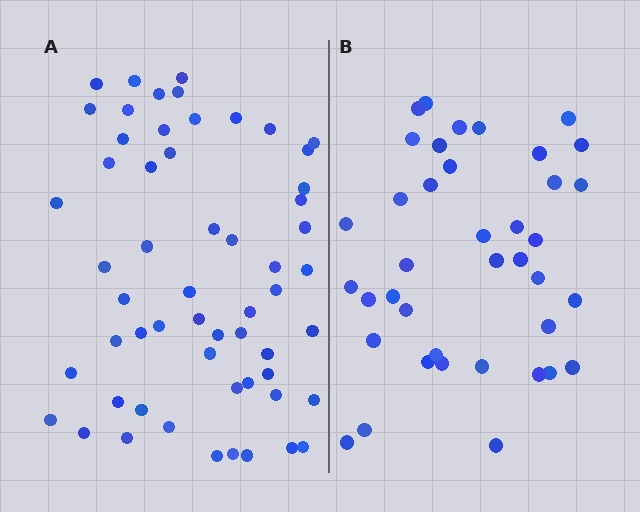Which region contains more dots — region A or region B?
Region A (the left region) has more dots.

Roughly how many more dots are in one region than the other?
Region A has approximately 20 more dots than region B.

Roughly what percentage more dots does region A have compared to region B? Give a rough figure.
About 45% more.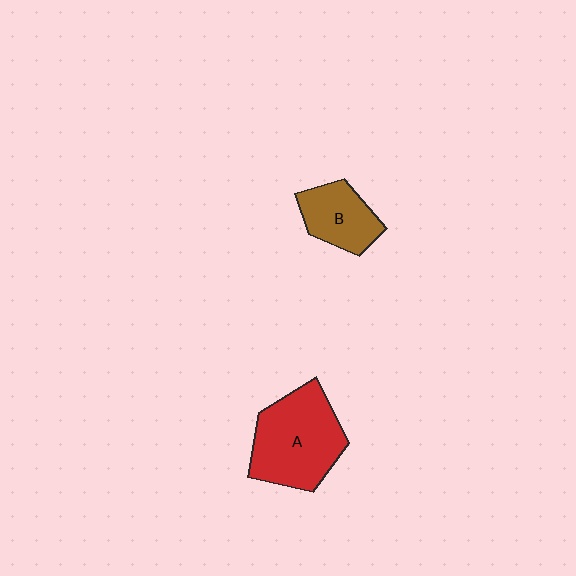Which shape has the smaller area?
Shape B (brown).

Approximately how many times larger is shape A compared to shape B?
Approximately 1.8 times.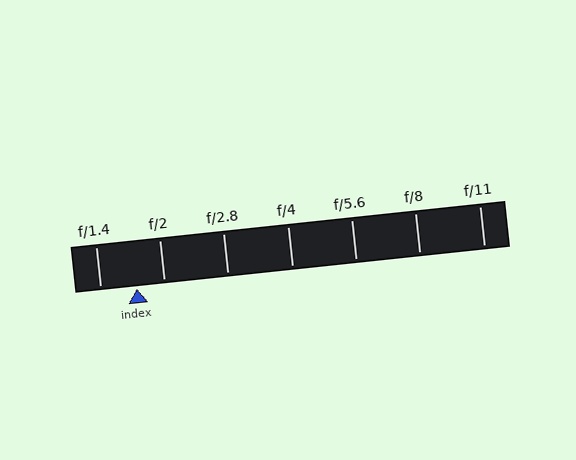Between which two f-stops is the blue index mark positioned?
The index mark is between f/1.4 and f/2.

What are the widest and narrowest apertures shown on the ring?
The widest aperture shown is f/1.4 and the narrowest is f/11.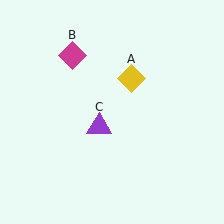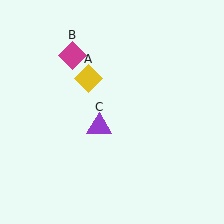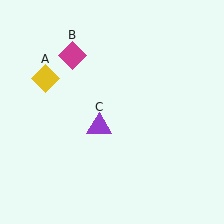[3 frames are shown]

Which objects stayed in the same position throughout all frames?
Magenta diamond (object B) and purple triangle (object C) remained stationary.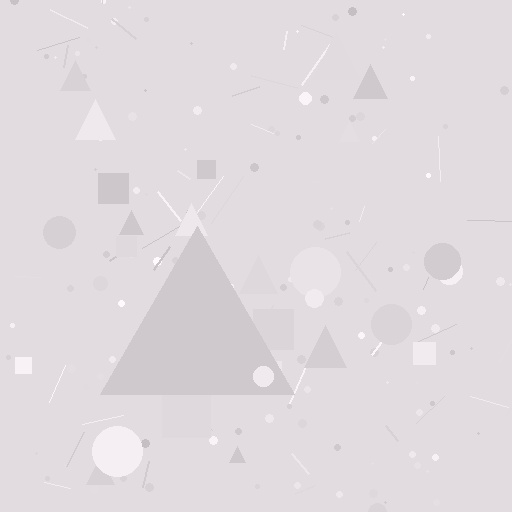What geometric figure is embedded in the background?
A triangle is embedded in the background.